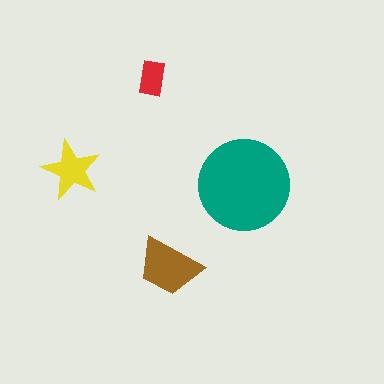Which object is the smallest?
The red rectangle.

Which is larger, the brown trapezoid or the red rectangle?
The brown trapezoid.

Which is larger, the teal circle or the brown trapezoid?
The teal circle.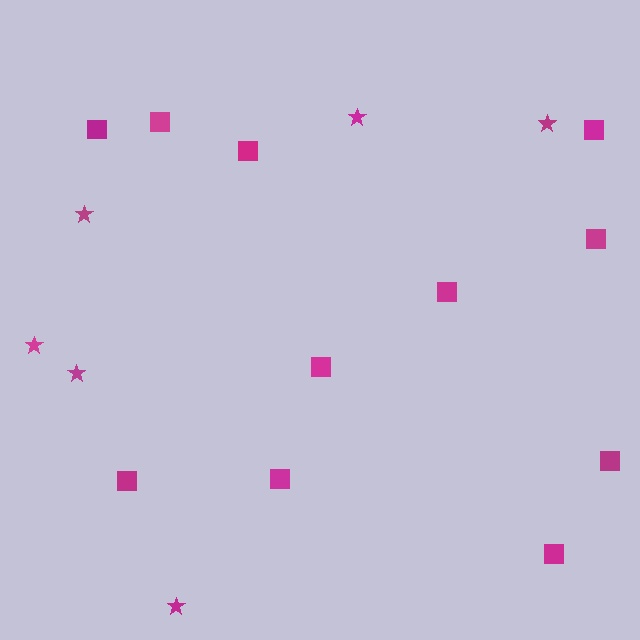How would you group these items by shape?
There are 2 groups: one group of stars (6) and one group of squares (11).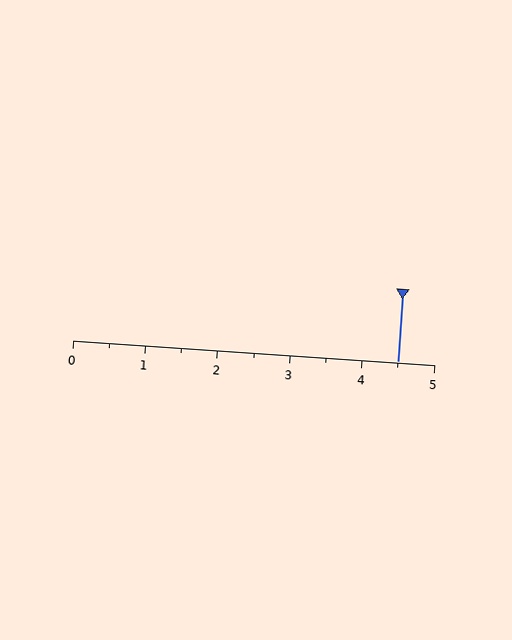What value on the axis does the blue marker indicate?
The marker indicates approximately 4.5.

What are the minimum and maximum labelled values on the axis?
The axis runs from 0 to 5.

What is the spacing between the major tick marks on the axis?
The major ticks are spaced 1 apart.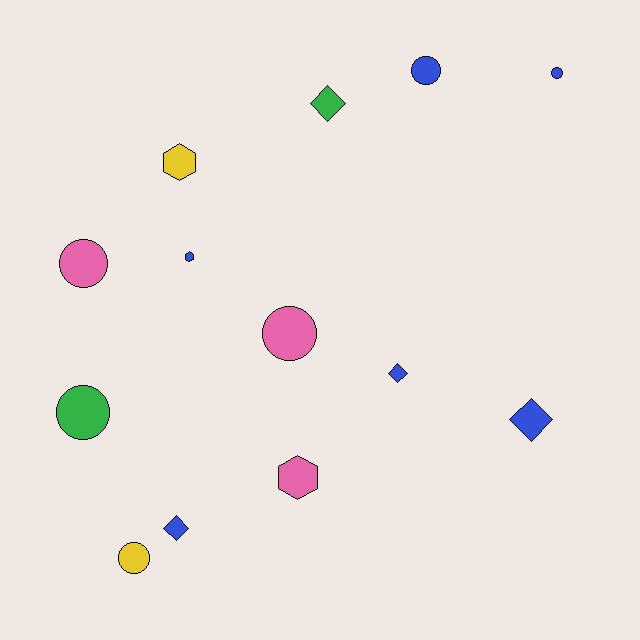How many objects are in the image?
There are 13 objects.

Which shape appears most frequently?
Circle, with 6 objects.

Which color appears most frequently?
Blue, with 6 objects.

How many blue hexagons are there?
There is 1 blue hexagon.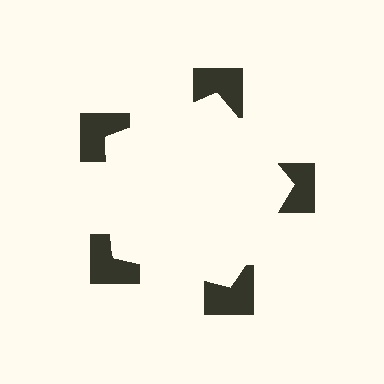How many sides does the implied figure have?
5 sides.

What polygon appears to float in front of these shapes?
An illusory pentagon — its edges are inferred from the aligned wedge cuts in the notched squares, not physically drawn.